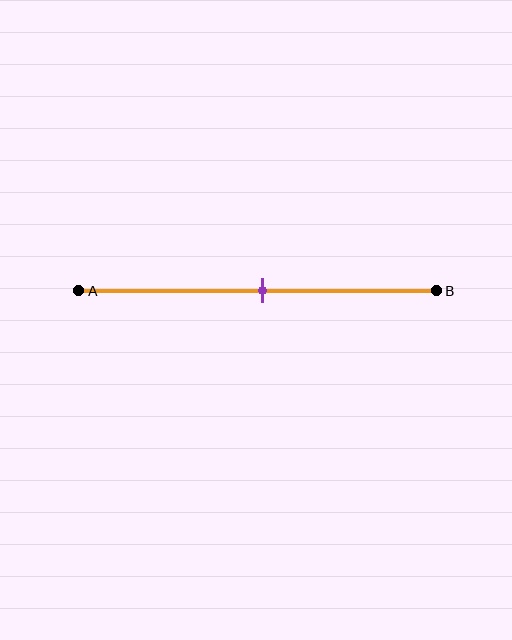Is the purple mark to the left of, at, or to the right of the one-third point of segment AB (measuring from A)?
The purple mark is to the right of the one-third point of segment AB.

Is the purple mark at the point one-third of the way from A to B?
No, the mark is at about 50% from A, not at the 33% one-third point.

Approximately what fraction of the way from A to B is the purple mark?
The purple mark is approximately 50% of the way from A to B.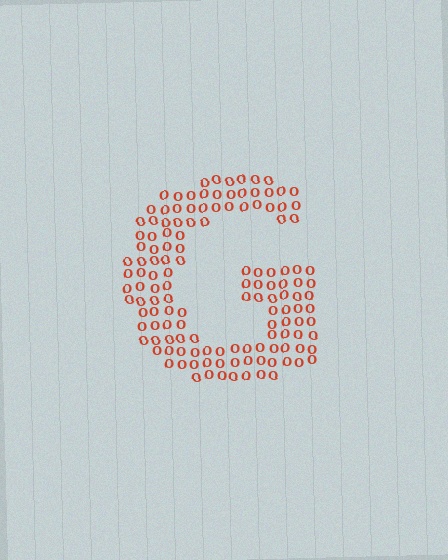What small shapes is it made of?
It is made of small letter O's.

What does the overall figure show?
The overall figure shows the letter G.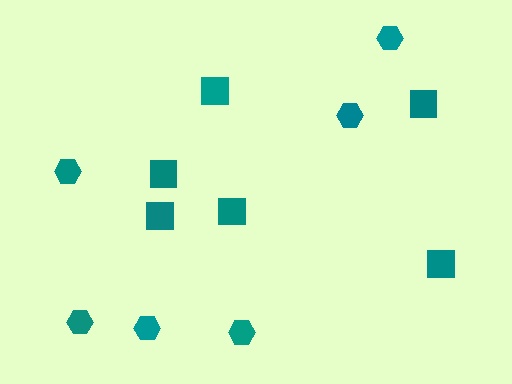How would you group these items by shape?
There are 2 groups: one group of squares (6) and one group of hexagons (6).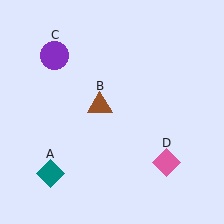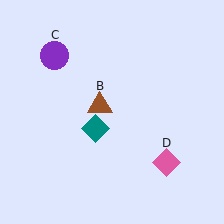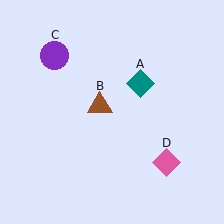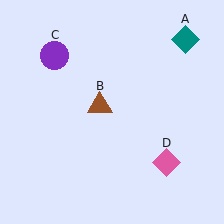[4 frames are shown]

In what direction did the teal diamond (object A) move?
The teal diamond (object A) moved up and to the right.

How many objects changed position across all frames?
1 object changed position: teal diamond (object A).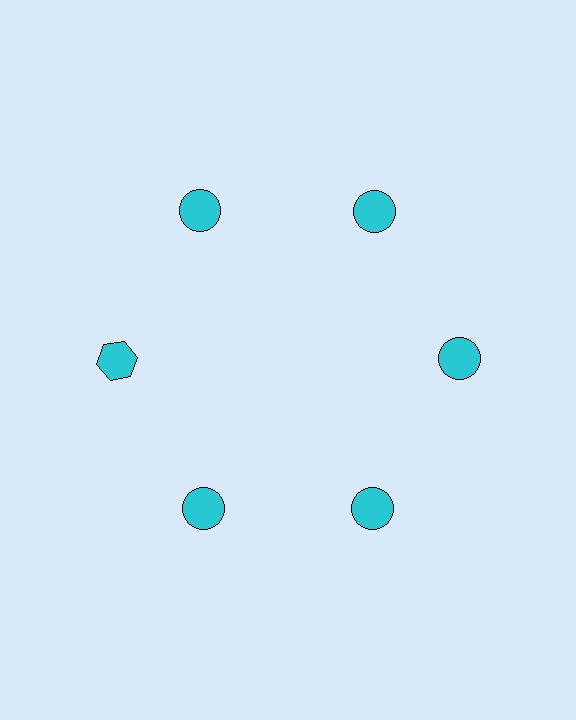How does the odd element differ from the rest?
It has a different shape: hexagon instead of circle.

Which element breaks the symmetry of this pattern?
The cyan hexagon at roughly the 9 o'clock position breaks the symmetry. All other shapes are cyan circles.